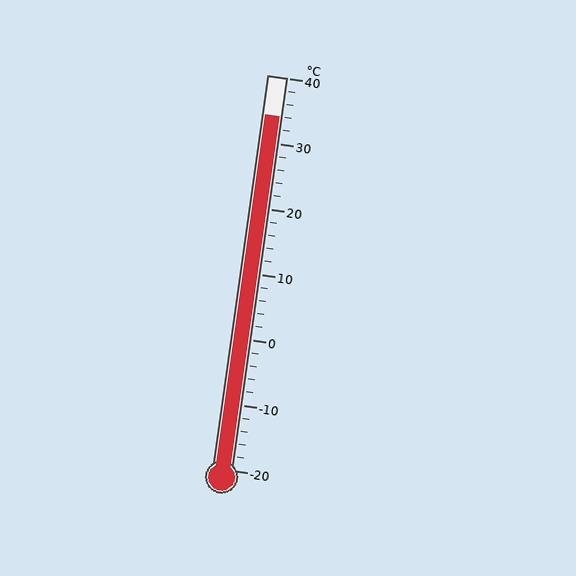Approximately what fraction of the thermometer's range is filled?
The thermometer is filled to approximately 90% of its range.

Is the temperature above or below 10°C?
The temperature is above 10°C.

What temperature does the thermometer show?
The thermometer shows approximately 34°C.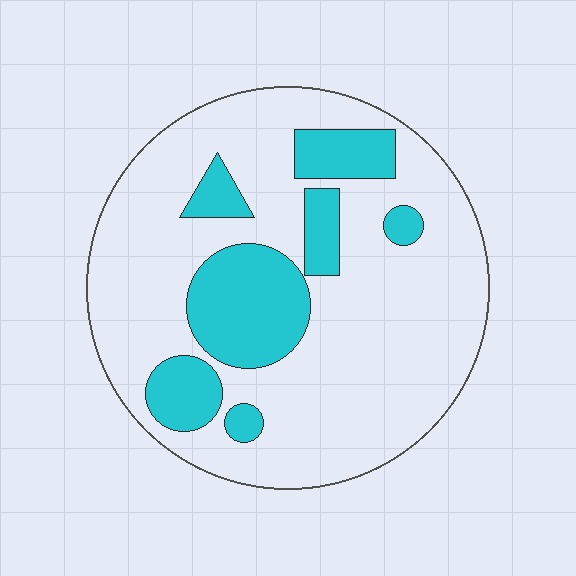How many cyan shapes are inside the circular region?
7.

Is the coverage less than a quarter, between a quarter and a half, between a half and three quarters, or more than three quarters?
Less than a quarter.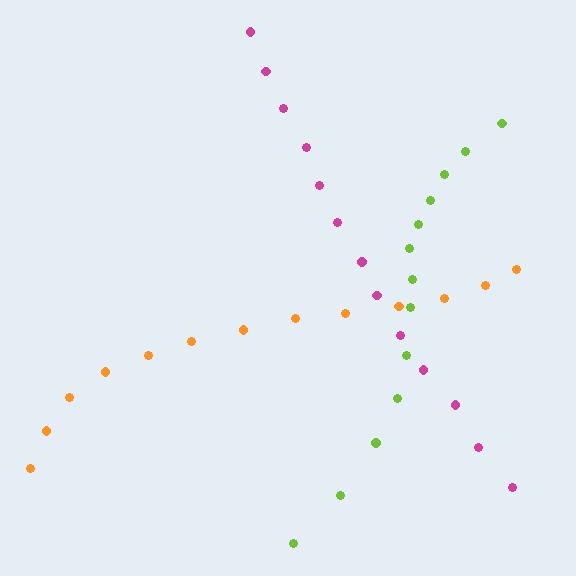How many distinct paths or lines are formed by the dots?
There are 3 distinct paths.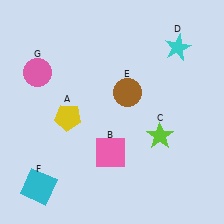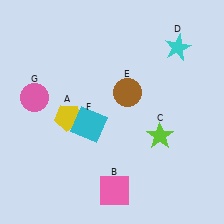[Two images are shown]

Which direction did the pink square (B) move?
The pink square (B) moved down.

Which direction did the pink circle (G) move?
The pink circle (G) moved down.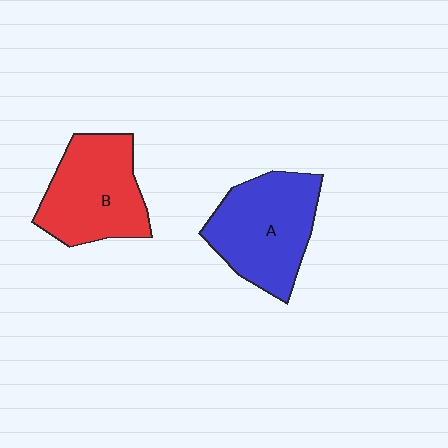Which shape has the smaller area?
Shape B (red).